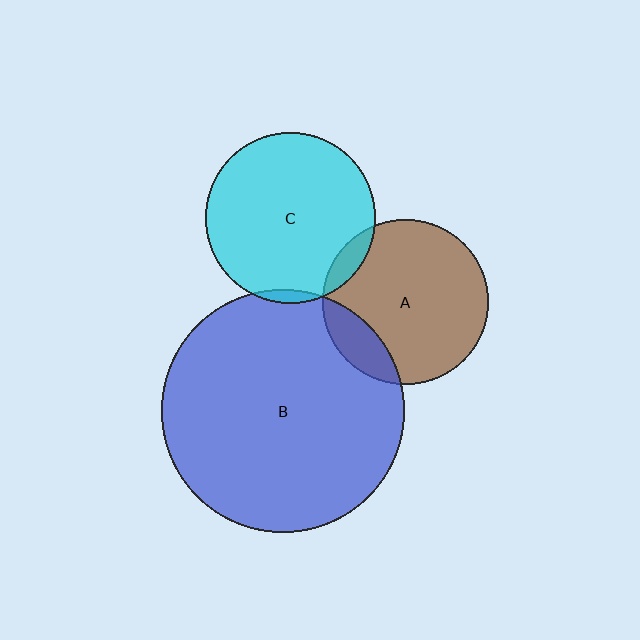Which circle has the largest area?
Circle B (blue).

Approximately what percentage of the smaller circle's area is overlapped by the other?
Approximately 15%.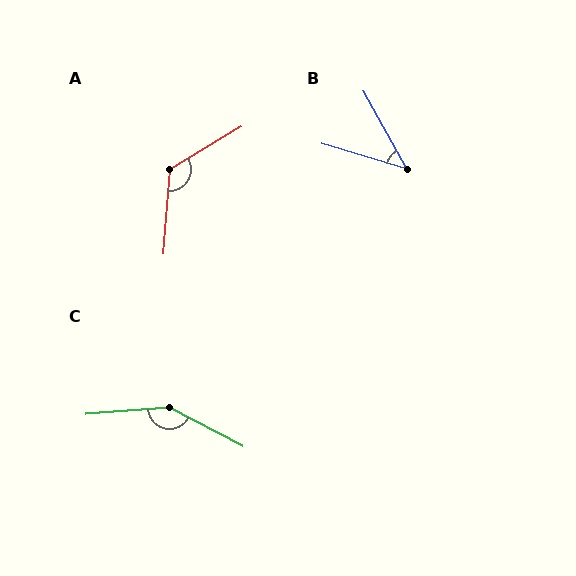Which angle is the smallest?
B, at approximately 45 degrees.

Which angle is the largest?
C, at approximately 148 degrees.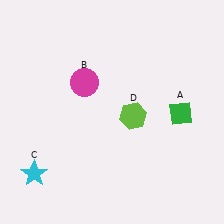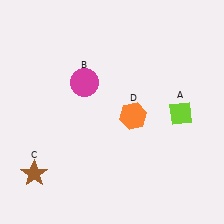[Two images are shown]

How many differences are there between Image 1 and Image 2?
There are 3 differences between the two images.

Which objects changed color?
A changed from green to lime. C changed from cyan to brown. D changed from lime to orange.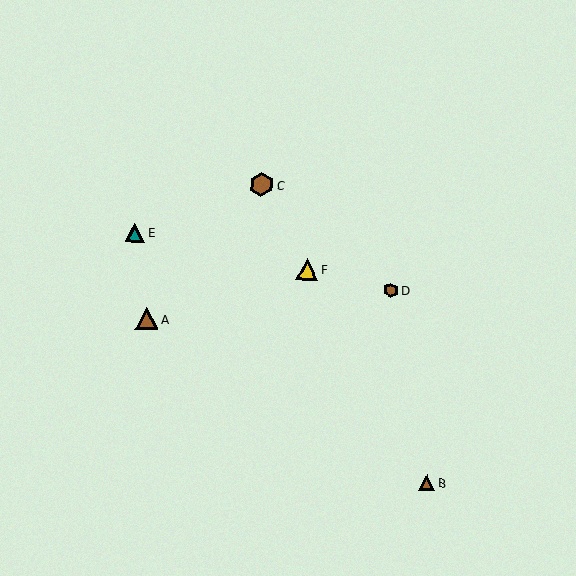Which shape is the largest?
The brown hexagon (labeled C) is the largest.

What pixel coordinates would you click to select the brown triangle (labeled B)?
Click at (427, 483) to select the brown triangle B.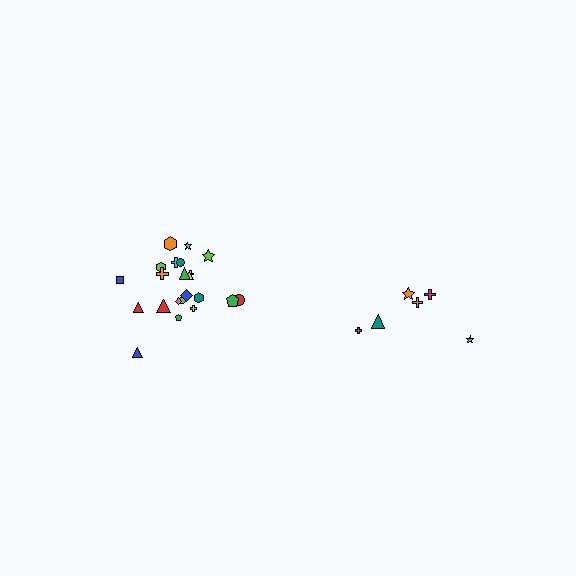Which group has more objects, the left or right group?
The left group.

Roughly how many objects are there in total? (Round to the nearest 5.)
Roughly 30 objects in total.